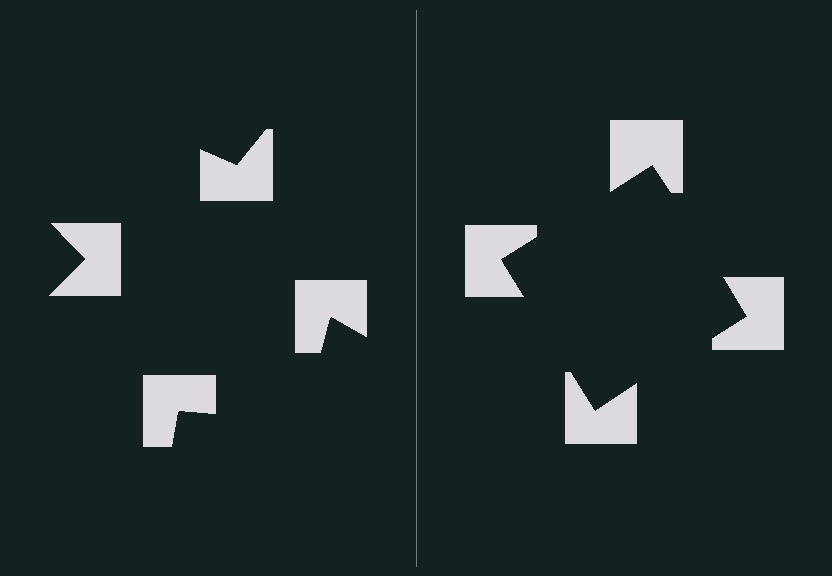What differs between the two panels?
The notched squares are positioned identically on both sides; only the wedge orientations differ. On the right they align to a square; on the left they are misaligned.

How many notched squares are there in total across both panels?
8 — 4 on each side.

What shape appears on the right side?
An illusory square.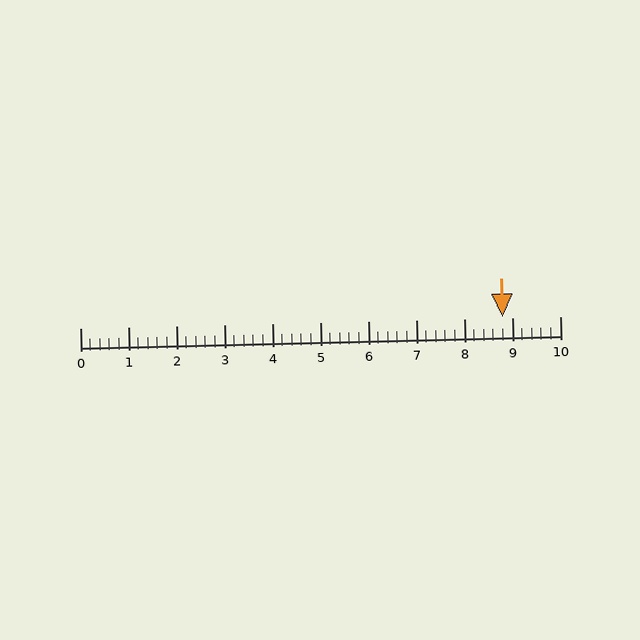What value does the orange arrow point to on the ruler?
The orange arrow points to approximately 8.8.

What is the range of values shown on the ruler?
The ruler shows values from 0 to 10.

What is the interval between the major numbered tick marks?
The major tick marks are spaced 1 units apart.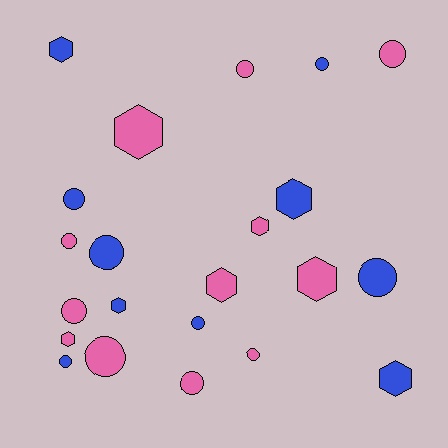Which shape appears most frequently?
Circle, with 13 objects.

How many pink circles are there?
There are 7 pink circles.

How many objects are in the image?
There are 22 objects.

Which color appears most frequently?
Pink, with 12 objects.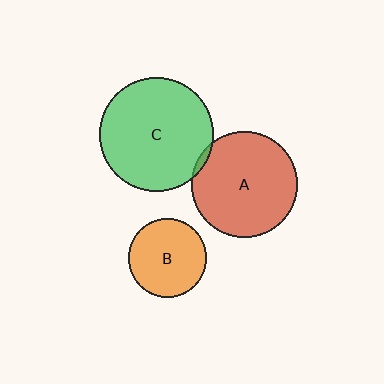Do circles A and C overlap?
Yes.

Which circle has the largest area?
Circle C (green).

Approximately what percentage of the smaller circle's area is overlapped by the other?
Approximately 5%.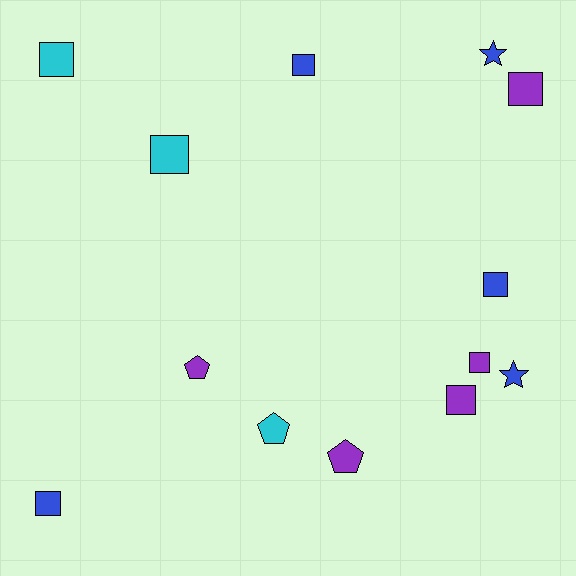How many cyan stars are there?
There are no cyan stars.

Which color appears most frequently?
Blue, with 5 objects.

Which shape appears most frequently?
Square, with 8 objects.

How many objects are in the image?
There are 13 objects.